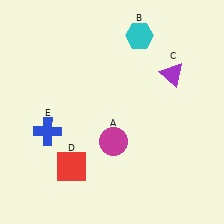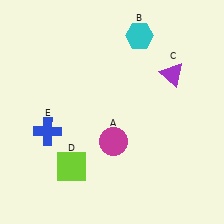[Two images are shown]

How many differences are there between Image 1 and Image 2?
There is 1 difference between the two images.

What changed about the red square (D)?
In Image 1, D is red. In Image 2, it changed to lime.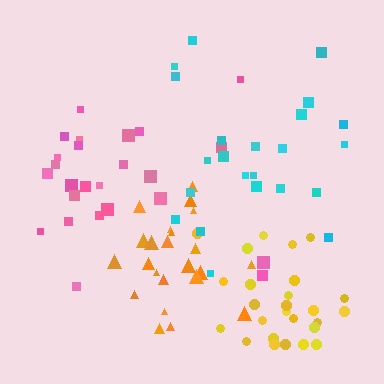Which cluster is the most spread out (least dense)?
Cyan.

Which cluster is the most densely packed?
Orange.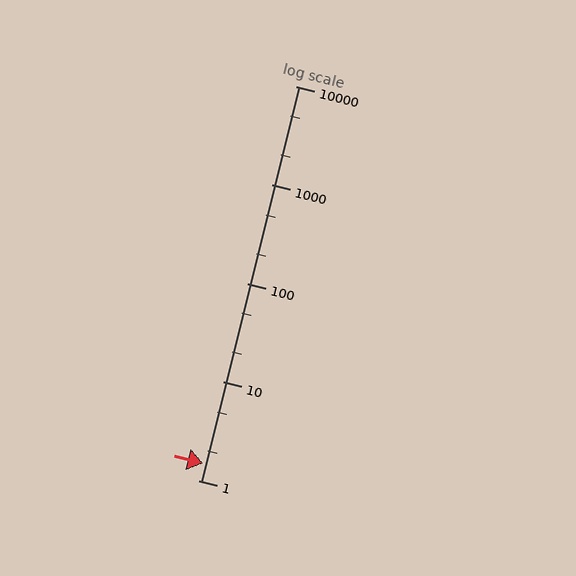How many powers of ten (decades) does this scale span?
The scale spans 4 decades, from 1 to 10000.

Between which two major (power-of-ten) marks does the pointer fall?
The pointer is between 1 and 10.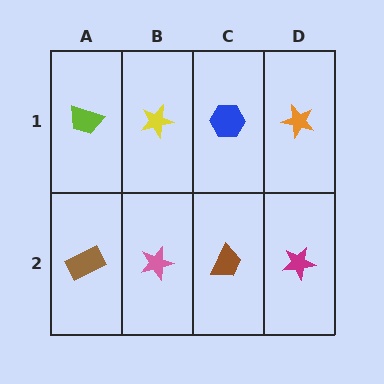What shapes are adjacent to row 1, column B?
A pink star (row 2, column B), a lime trapezoid (row 1, column A), a blue hexagon (row 1, column C).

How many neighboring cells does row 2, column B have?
3.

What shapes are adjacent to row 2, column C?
A blue hexagon (row 1, column C), a pink star (row 2, column B), a magenta star (row 2, column D).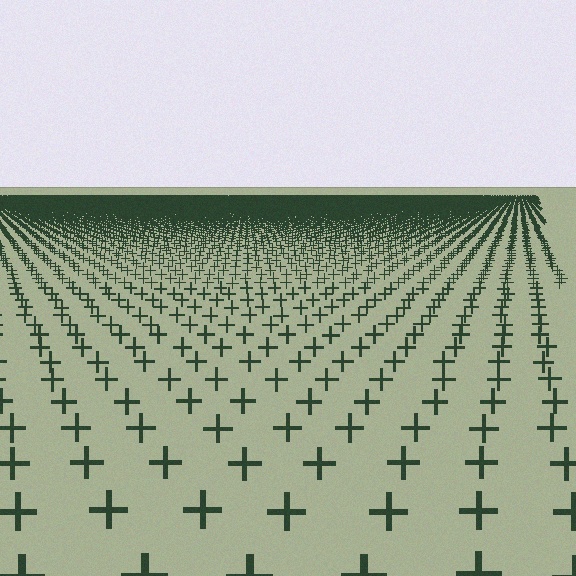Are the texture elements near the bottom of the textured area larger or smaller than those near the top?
Larger. Near the bottom, elements are closer to the viewer and appear at a bigger on-screen size.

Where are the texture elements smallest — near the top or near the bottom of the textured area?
Near the top.